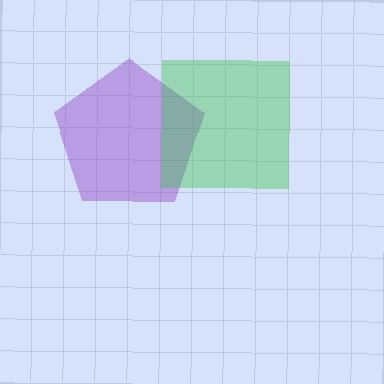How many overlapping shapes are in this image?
There are 2 overlapping shapes in the image.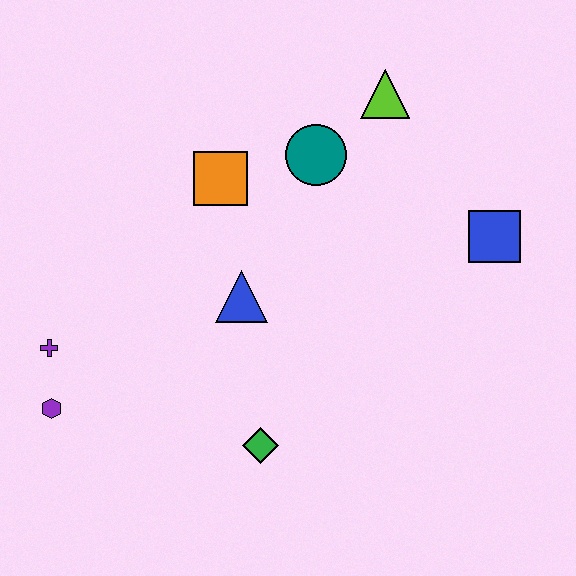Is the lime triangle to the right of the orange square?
Yes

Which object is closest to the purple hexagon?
The purple cross is closest to the purple hexagon.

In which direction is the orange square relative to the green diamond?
The orange square is above the green diamond.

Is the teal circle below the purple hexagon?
No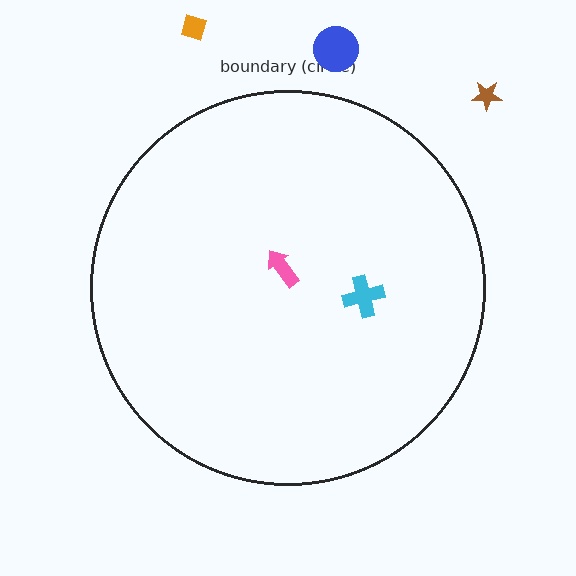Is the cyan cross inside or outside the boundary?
Inside.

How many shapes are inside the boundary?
2 inside, 3 outside.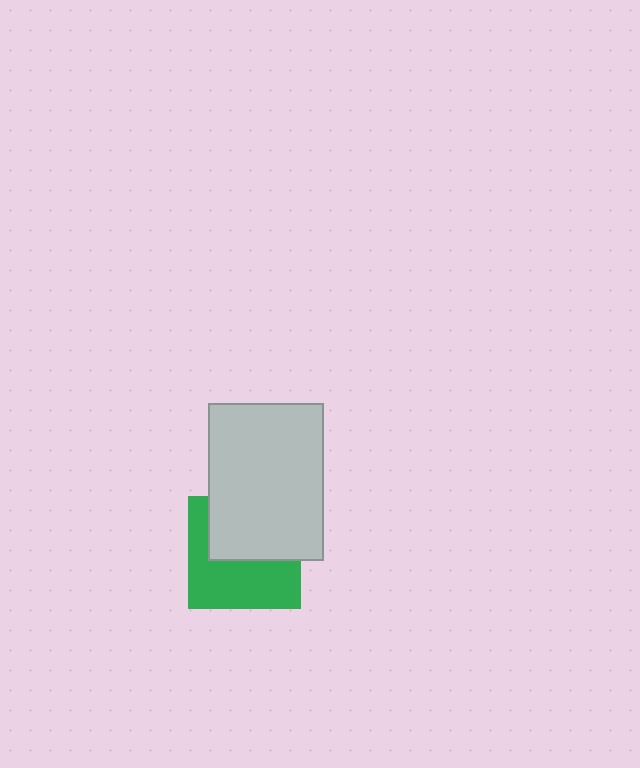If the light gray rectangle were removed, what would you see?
You would see the complete green square.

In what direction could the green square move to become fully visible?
The green square could move down. That would shift it out from behind the light gray rectangle entirely.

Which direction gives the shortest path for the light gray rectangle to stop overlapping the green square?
Moving up gives the shortest separation.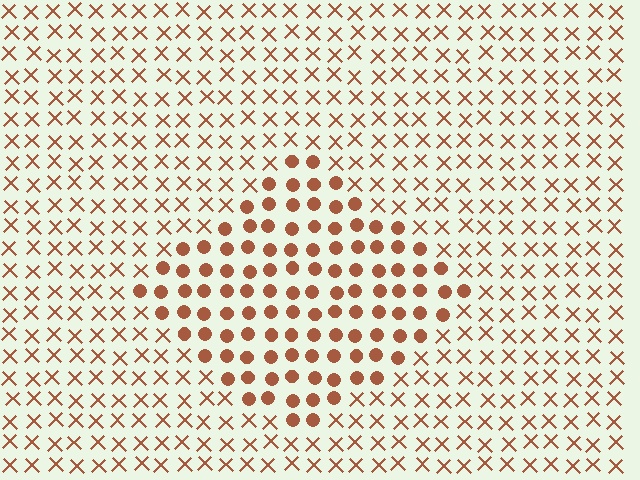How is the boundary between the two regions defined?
The boundary is defined by a change in element shape: circles inside vs. X marks outside. All elements share the same color and spacing.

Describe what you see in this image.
The image is filled with small brown elements arranged in a uniform grid. A diamond-shaped region contains circles, while the surrounding area contains X marks. The boundary is defined purely by the change in element shape.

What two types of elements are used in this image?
The image uses circles inside the diamond region and X marks outside it.